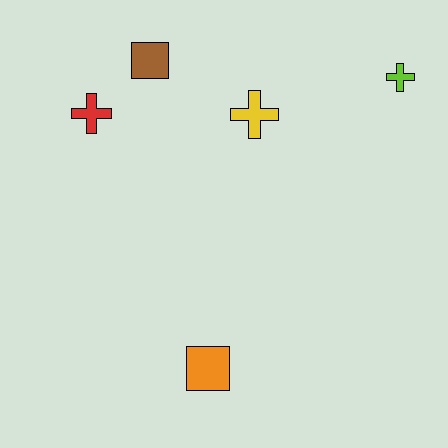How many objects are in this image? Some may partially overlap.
There are 5 objects.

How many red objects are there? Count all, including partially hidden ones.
There is 1 red object.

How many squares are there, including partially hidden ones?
There are 2 squares.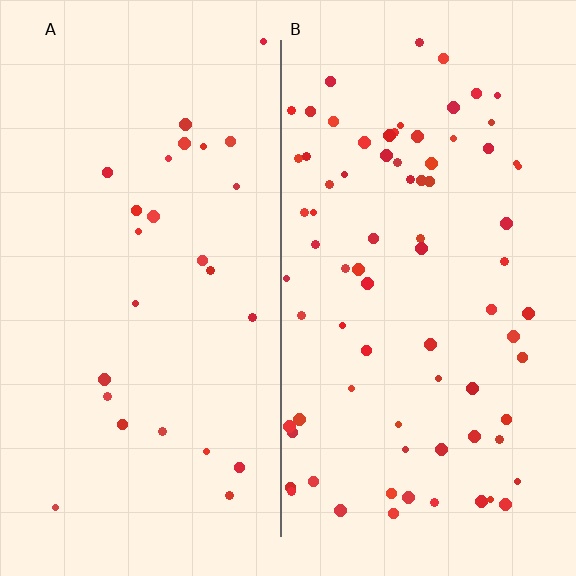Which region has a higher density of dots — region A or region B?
B (the right).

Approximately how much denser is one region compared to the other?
Approximately 2.9× — region B over region A.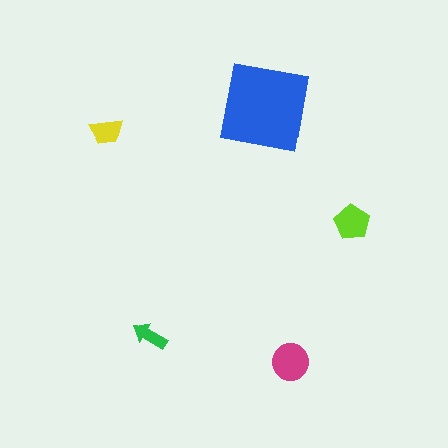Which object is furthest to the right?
The lime pentagon is rightmost.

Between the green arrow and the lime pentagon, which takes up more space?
The lime pentagon.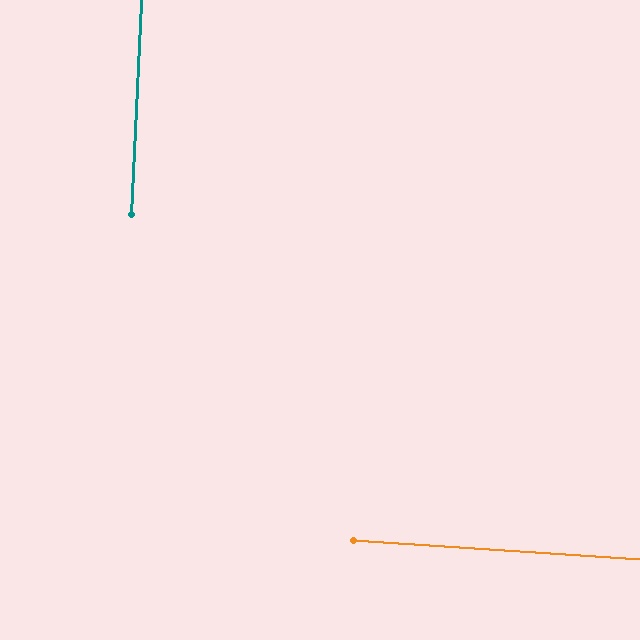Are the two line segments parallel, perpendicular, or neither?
Perpendicular — they meet at approximately 89°.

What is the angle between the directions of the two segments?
Approximately 89 degrees.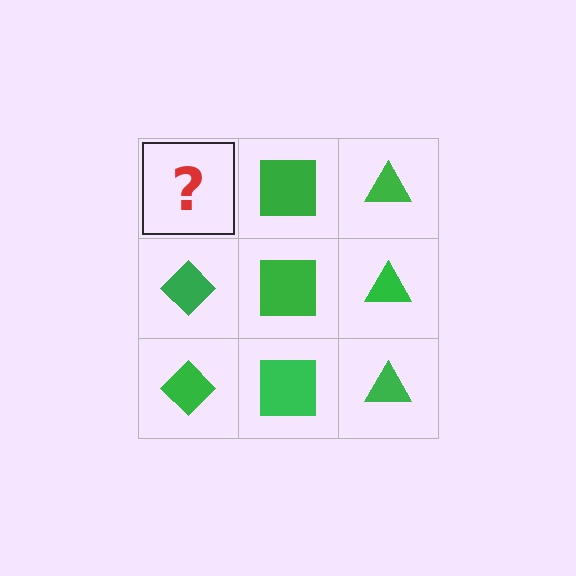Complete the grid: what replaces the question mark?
The question mark should be replaced with a green diamond.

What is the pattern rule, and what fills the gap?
The rule is that each column has a consistent shape. The gap should be filled with a green diamond.